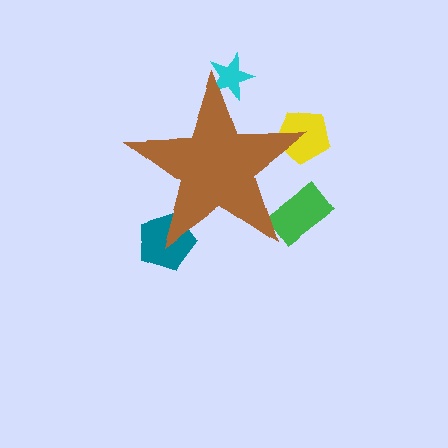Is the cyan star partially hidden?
Yes, the cyan star is partially hidden behind the brown star.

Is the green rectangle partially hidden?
Yes, the green rectangle is partially hidden behind the brown star.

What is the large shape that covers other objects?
A brown star.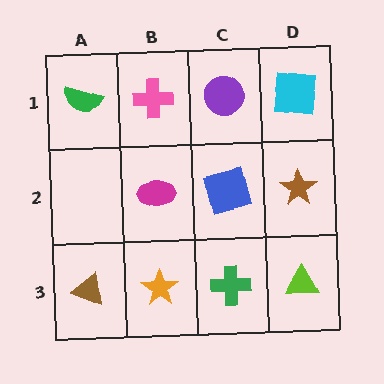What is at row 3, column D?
A lime triangle.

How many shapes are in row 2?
3 shapes.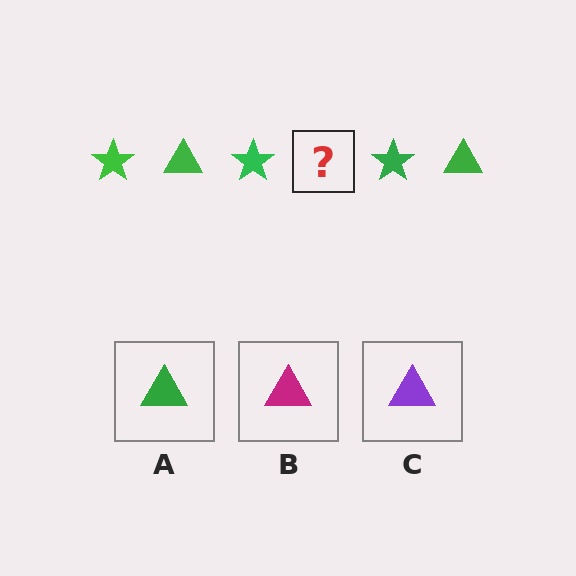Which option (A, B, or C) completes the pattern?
A.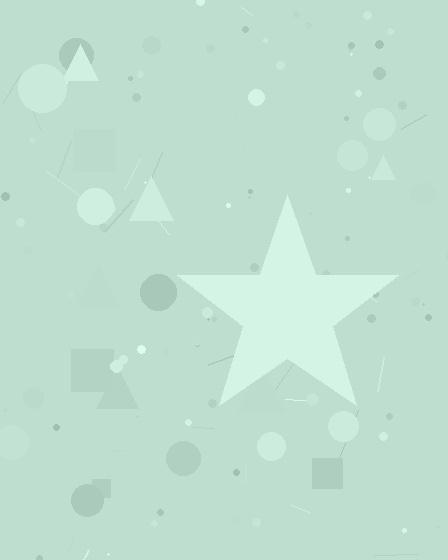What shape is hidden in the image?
A star is hidden in the image.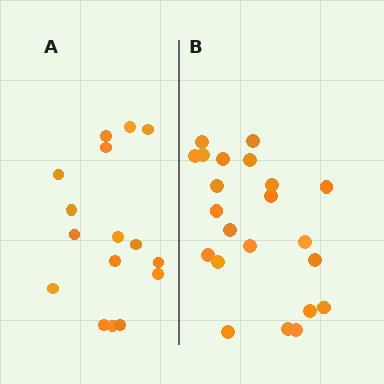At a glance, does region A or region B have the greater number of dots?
Region B (the right region) has more dots.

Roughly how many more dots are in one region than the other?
Region B has about 6 more dots than region A.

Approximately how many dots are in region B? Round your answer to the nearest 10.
About 20 dots. (The exact count is 22, which rounds to 20.)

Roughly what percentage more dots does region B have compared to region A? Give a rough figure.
About 40% more.